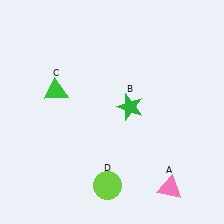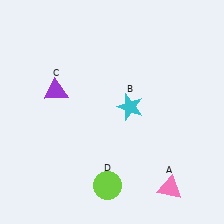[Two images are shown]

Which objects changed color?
B changed from green to cyan. C changed from green to purple.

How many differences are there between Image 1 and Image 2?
There are 2 differences between the two images.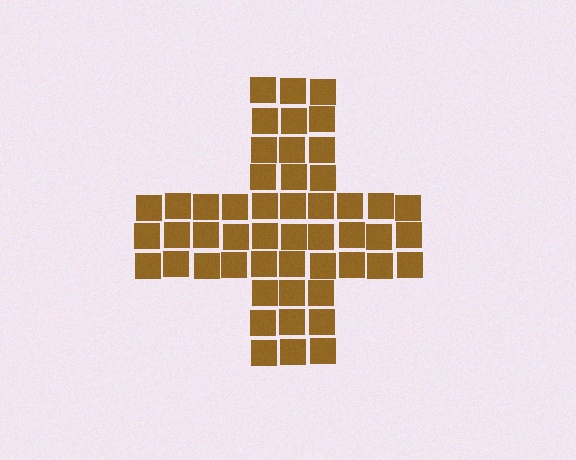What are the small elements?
The small elements are squares.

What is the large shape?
The large shape is a cross.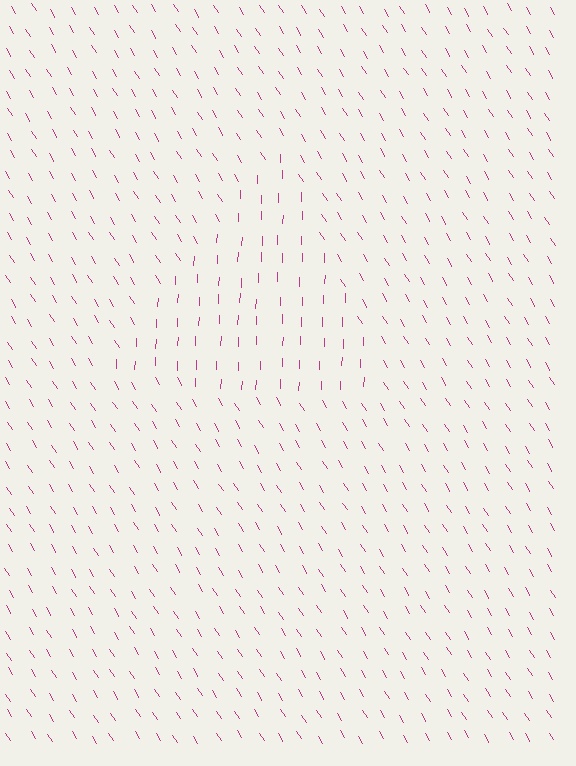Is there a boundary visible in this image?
Yes, there is a texture boundary formed by a change in line orientation.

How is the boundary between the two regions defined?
The boundary is defined purely by a change in line orientation (approximately 33 degrees difference). All lines are the same color and thickness.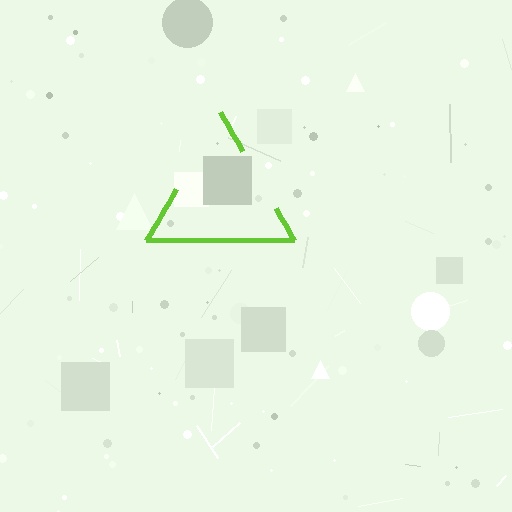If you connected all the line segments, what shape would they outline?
They would outline a triangle.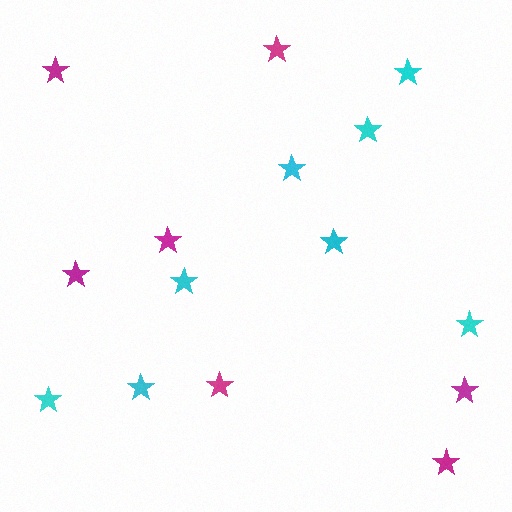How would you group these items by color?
There are 2 groups: one group of cyan stars (8) and one group of magenta stars (7).